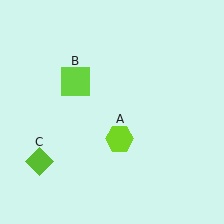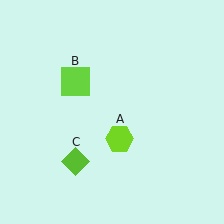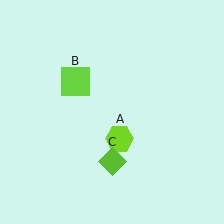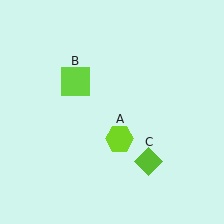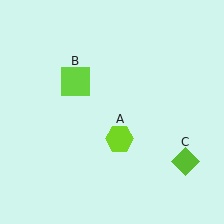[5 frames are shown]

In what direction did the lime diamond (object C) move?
The lime diamond (object C) moved right.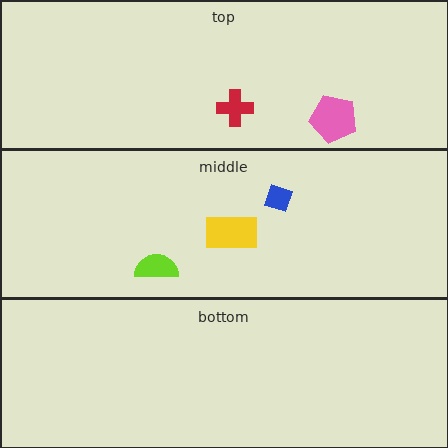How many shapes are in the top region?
2.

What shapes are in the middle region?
The lime semicircle, the blue diamond, the yellow rectangle.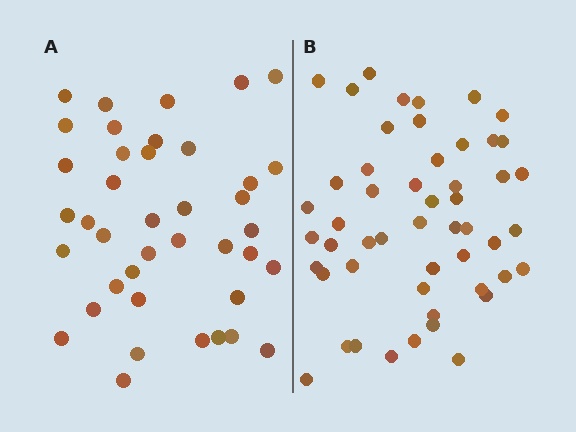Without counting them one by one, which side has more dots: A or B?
Region B (the right region) has more dots.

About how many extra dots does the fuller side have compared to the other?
Region B has roughly 12 or so more dots than region A.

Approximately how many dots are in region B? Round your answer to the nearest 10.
About 50 dots. (The exact count is 51, which rounds to 50.)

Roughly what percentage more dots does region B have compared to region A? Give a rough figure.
About 30% more.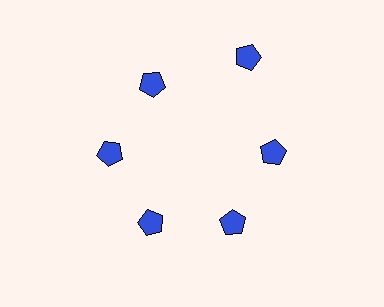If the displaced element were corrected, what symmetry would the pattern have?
It would have 6-fold rotational symmetry — the pattern would map onto itself every 60 degrees.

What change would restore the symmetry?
The symmetry would be restored by moving it inward, back onto the ring so that all 6 pentagons sit at equal angles and equal distance from the center.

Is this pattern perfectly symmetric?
No. The 6 blue pentagons are arranged in a ring, but one element near the 1 o'clock position is pushed outward from the center, breaking the 6-fold rotational symmetry.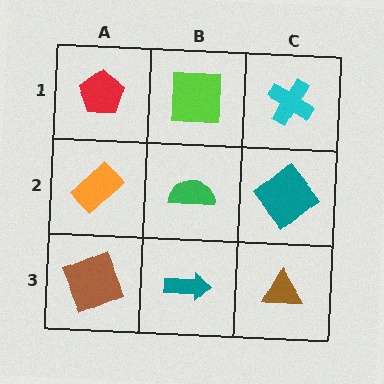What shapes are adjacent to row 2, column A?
A red pentagon (row 1, column A), a brown square (row 3, column A), a green semicircle (row 2, column B).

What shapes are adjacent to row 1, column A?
An orange rectangle (row 2, column A), a lime square (row 1, column B).